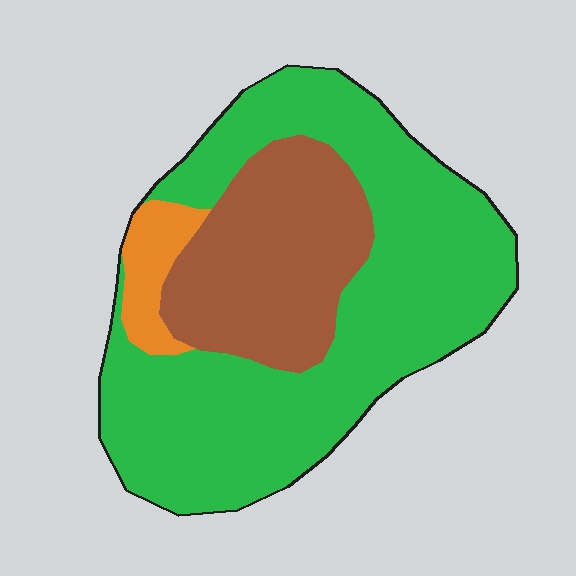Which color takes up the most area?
Green, at roughly 65%.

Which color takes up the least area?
Orange, at roughly 5%.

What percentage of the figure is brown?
Brown covers roughly 30% of the figure.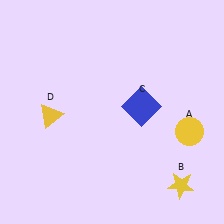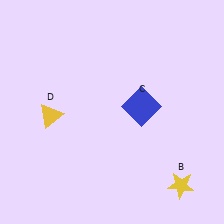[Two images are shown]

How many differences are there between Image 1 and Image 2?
There is 1 difference between the two images.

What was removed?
The yellow circle (A) was removed in Image 2.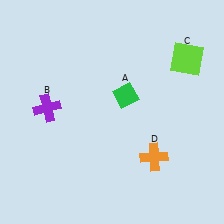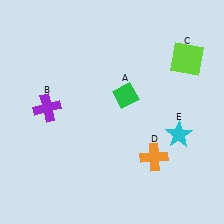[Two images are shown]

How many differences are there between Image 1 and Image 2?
There is 1 difference between the two images.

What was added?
A cyan star (E) was added in Image 2.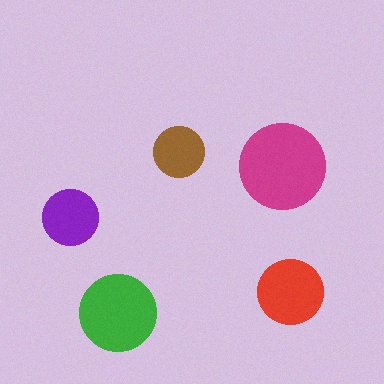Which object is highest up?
The brown circle is topmost.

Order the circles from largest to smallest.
the magenta one, the green one, the red one, the purple one, the brown one.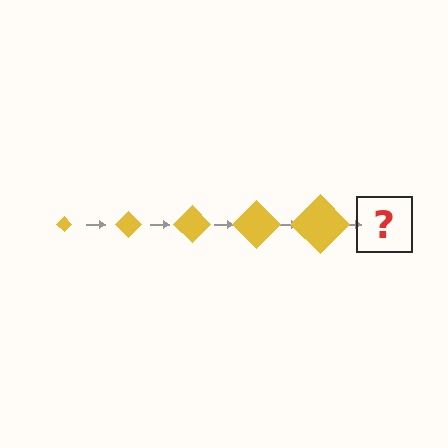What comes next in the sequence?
The next element should be a yellow diamond, larger than the previous one.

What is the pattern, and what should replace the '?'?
The pattern is that the diamond gets progressively larger each step. The '?' should be a yellow diamond, larger than the previous one.